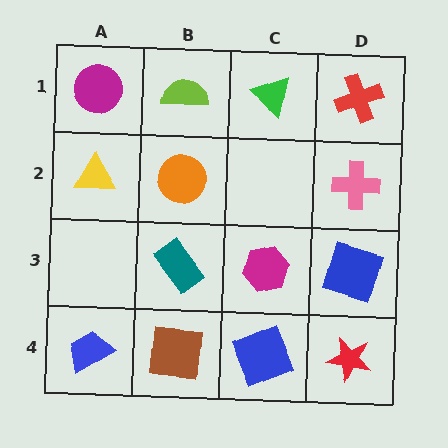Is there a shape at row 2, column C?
No, that cell is empty.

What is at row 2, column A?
A yellow triangle.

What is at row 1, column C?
A green triangle.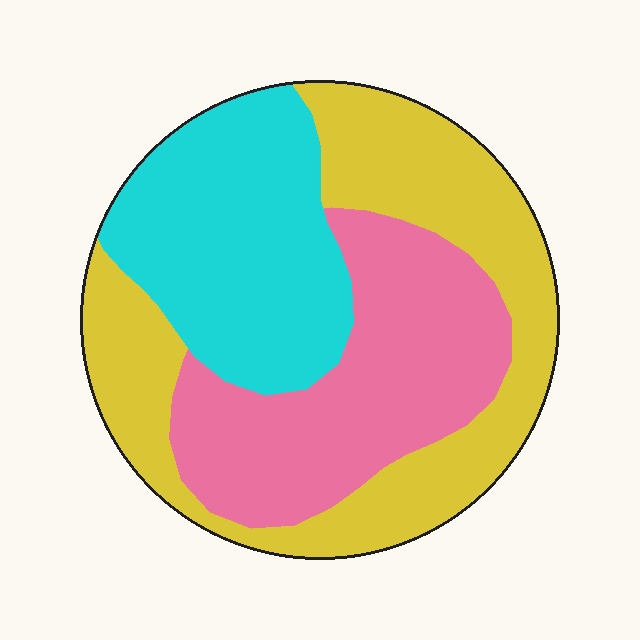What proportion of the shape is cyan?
Cyan takes up about one third (1/3) of the shape.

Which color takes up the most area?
Yellow, at roughly 40%.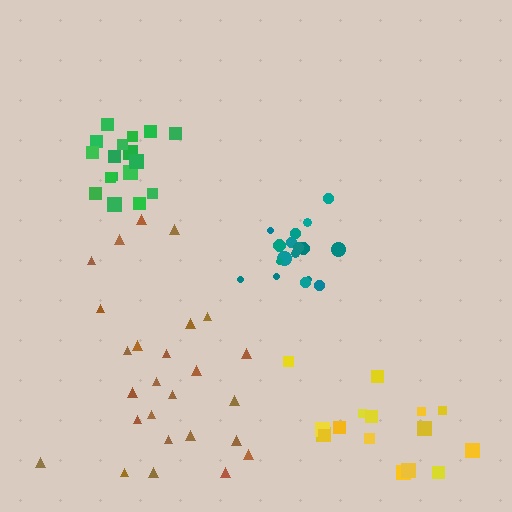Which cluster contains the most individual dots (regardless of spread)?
Brown (26).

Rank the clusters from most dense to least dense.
teal, green, yellow, brown.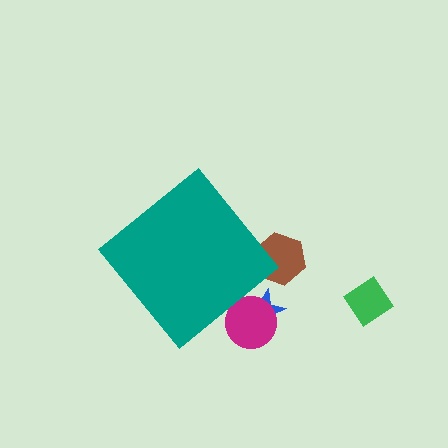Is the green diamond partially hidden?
No, the green diamond is fully visible.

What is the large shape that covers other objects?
A teal diamond.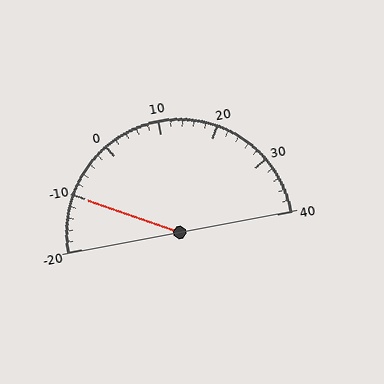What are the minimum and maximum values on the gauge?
The gauge ranges from -20 to 40.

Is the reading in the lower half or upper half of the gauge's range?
The reading is in the lower half of the range (-20 to 40).